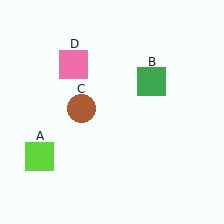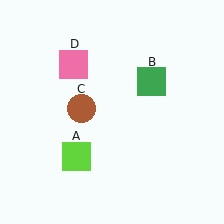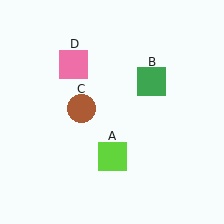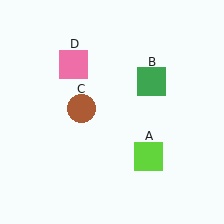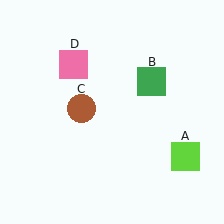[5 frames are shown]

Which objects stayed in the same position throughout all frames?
Green square (object B) and brown circle (object C) and pink square (object D) remained stationary.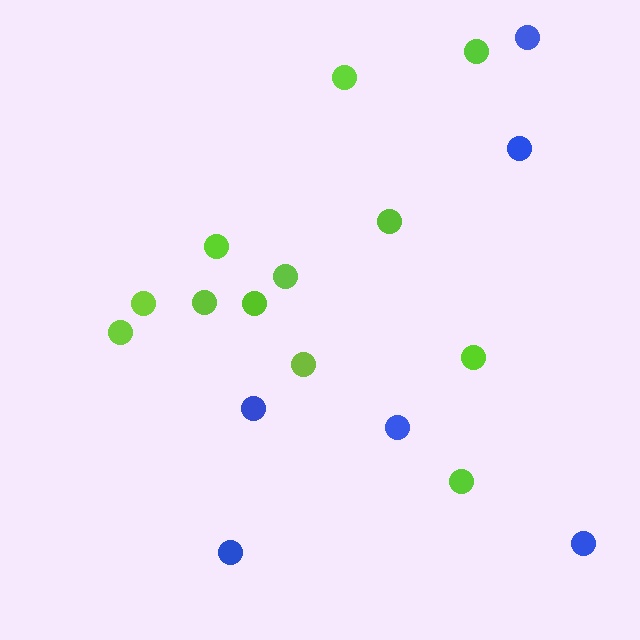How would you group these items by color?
There are 2 groups: one group of lime circles (12) and one group of blue circles (6).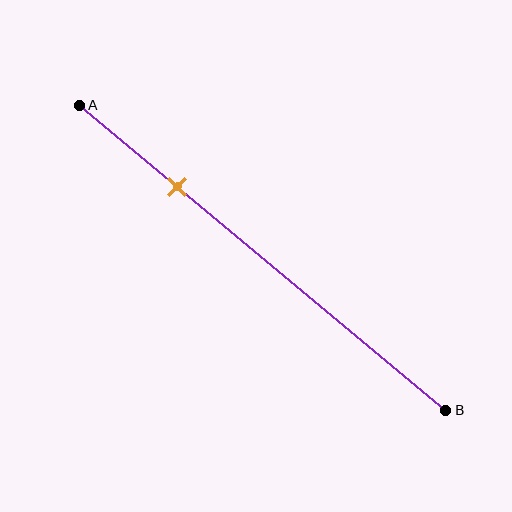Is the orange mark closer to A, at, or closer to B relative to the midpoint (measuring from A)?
The orange mark is closer to point A than the midpoint of segment AB.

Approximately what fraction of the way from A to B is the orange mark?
The orange mark is approximately 25% of the way from A to B.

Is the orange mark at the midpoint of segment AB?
No, the mark is at about 25% from A, not at the 50% midpoint.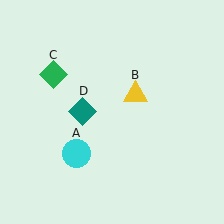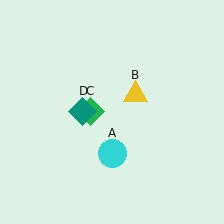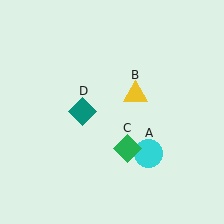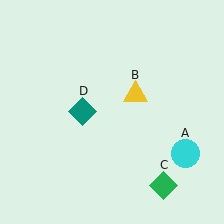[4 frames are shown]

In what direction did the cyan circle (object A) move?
The cyan circle (object A) moved right.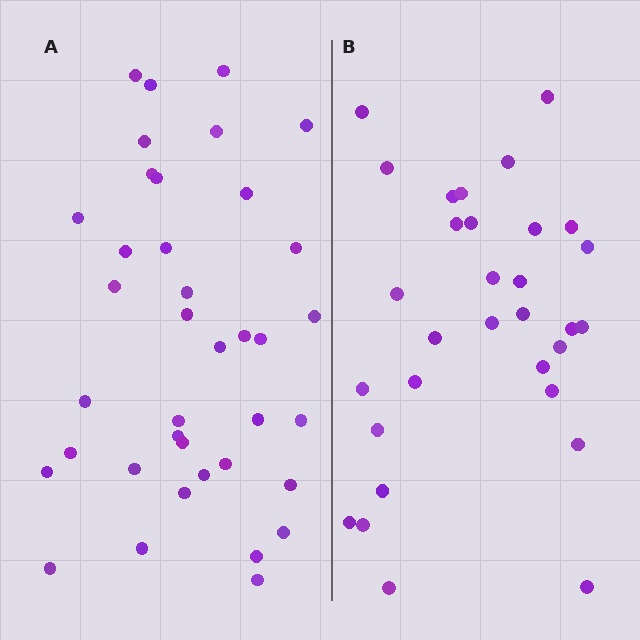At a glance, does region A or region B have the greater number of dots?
Region A (the left region) has more dots.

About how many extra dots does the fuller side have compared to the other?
Region A has roughly 8 or so more dots than region B.